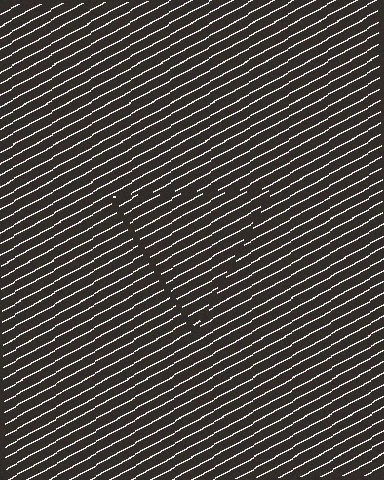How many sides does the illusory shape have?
3 sides — the line-ends trace a triangle.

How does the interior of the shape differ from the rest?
The interior of the shape contains the same grating, shifted by half a period — the contour is defined by the phase discontinuity where line-ends from the inner and outer gratings abut.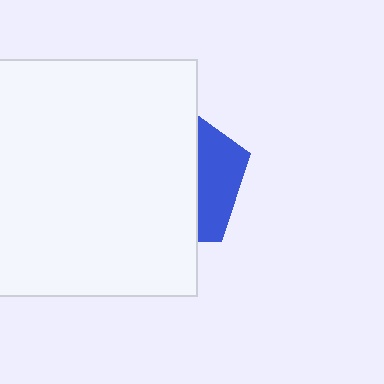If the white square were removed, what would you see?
You would see the complete blue pentagon.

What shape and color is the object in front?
The object in front is a white square.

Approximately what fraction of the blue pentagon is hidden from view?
Roughly 70% of the blue pentagon is hidden behind the white square.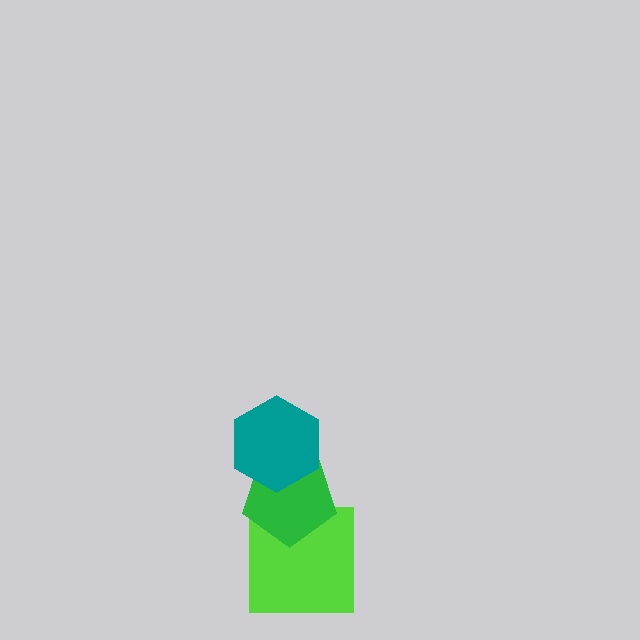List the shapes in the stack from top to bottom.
From top to bottom: the teal hexagon, the green pentagon, the lime square.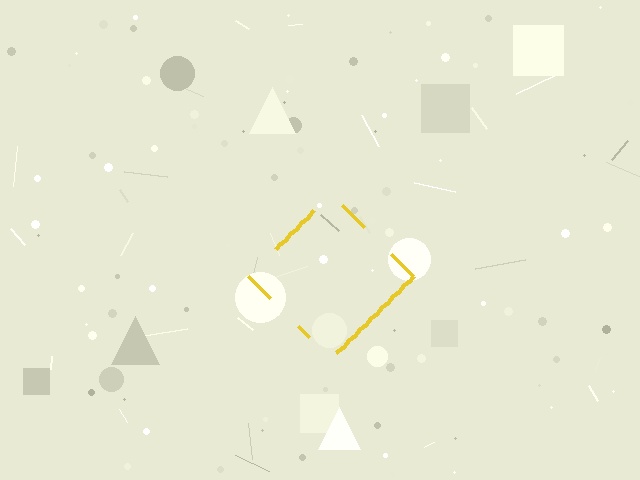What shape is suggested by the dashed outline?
The dashed outline suggests a diamond.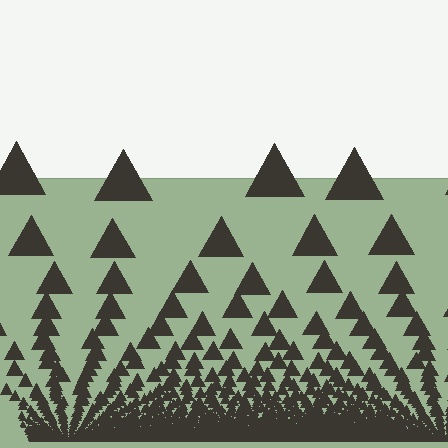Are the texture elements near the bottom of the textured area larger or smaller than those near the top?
Smaller. The gradient is inverted — elements near the bottom are smaller and denser.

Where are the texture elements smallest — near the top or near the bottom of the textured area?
Near the bottom.